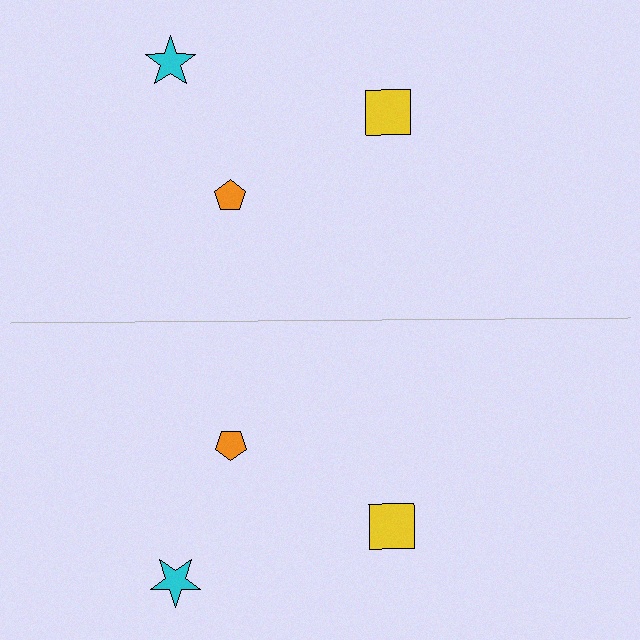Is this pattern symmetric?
Yes, this pattern has bilateral (reflection) symmetry.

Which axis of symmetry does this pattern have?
The pattern has a horizontal axis of symmetry running through the center of the image.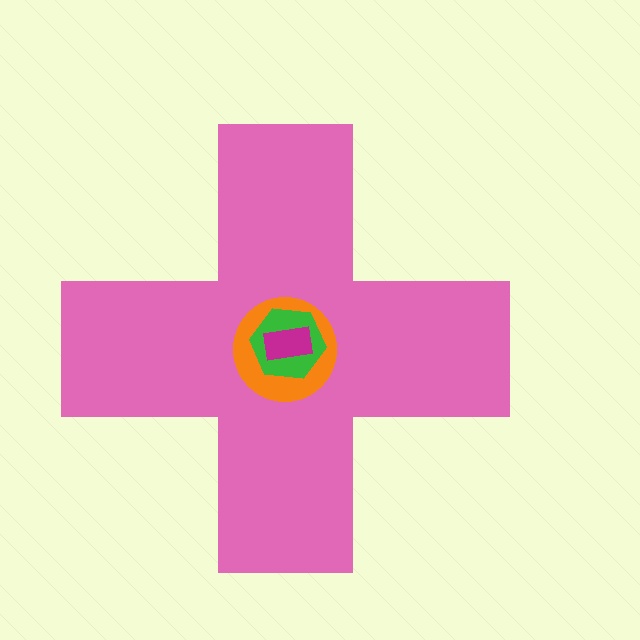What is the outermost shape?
The pink cross.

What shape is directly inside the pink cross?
The orange circle.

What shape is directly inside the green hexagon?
The magenta rectangle.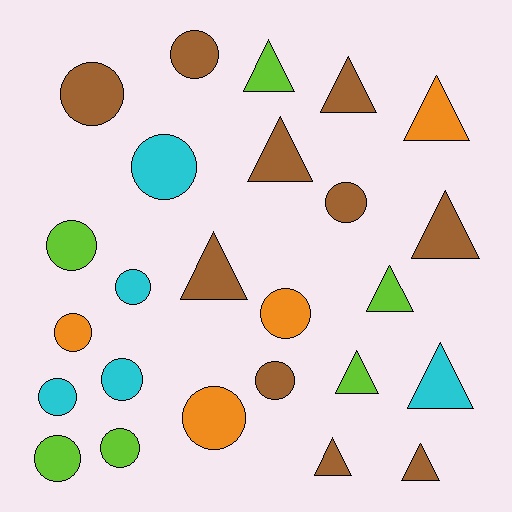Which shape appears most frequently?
Circle, with 14 objects.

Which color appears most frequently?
Brown, with 10 objects.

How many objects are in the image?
There are 25 objects.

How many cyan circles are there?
There are 4 cyan circles.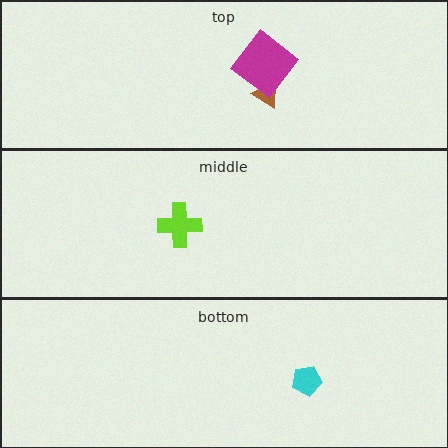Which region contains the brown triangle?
The top region.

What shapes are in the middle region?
The lime cross.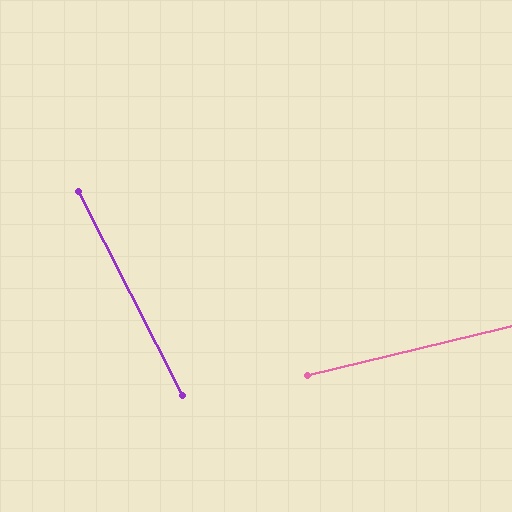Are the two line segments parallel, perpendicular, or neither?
Neither parallel nor perpendicular — they differ by about 77°.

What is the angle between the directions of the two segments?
Approximately 77 degrees.